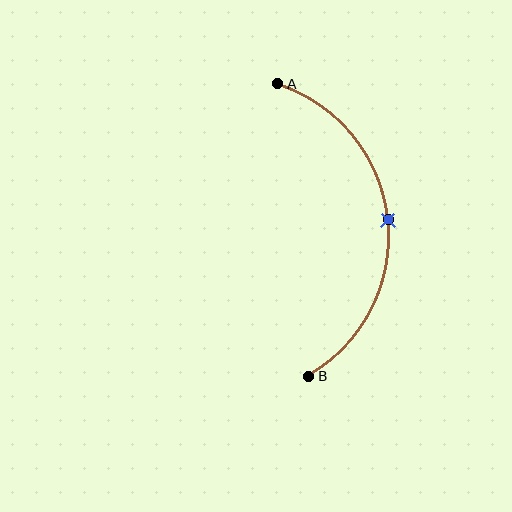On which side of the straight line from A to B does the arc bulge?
The arc bulges to the right of the straight line connecting A and B.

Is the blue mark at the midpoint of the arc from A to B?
Yes. The blue mark lies on the arc at equal arc-length from both A and B — it is the arc midpoint.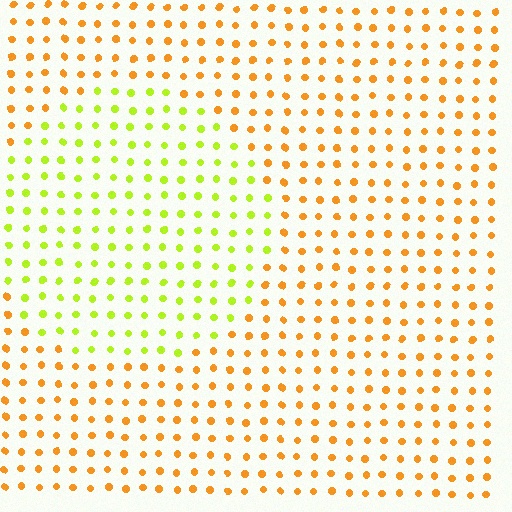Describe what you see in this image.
The image is filled with small orange elements in a uniform arrangement. A circle-shaped region is visible where the elements are tinted to a slightly different hue, forming a subtle color boundary.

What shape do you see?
I see a circle.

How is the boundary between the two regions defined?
The boundary is defined purely by a slight shift in hue (about 47 degrees). Spacing, size, and orientation are identical on both sides.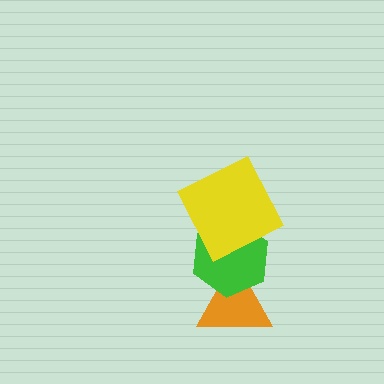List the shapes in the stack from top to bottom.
From top to bottom: the yellow square, the green hexagon, the orange triangle.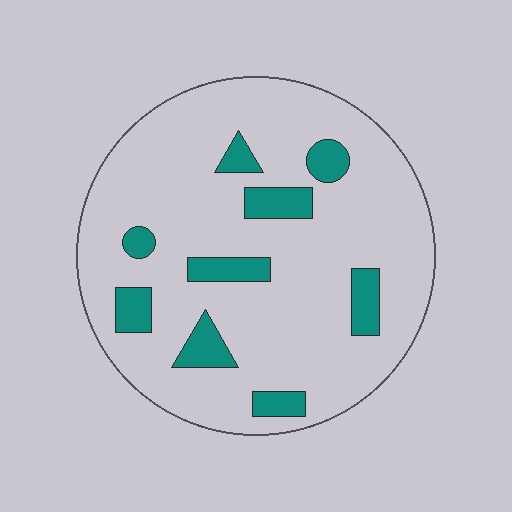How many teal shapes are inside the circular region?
9.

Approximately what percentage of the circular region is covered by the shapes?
Approximately 15%.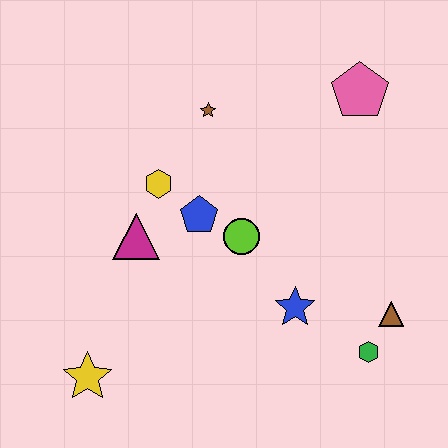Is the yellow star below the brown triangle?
Yes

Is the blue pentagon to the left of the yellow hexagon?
No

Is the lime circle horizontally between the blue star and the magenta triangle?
Yes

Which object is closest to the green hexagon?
The brown triangle is closest to the green hexagon.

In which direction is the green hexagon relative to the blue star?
The green hexagon is to the right of the blue star.